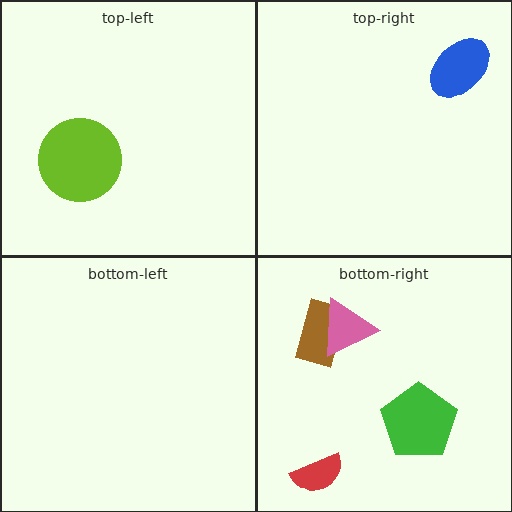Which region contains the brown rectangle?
The bottom-right region.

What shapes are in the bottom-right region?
The brown rectangle, the pink triangle, the green pentagon, the red semicircle.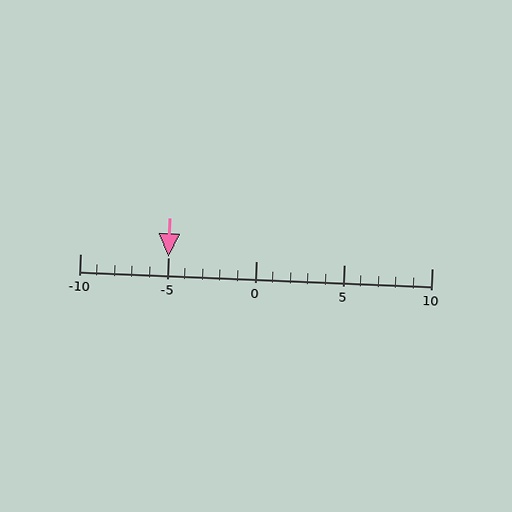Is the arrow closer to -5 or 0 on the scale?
The arrow is closer to -5.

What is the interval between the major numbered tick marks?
The major tick marks are spaced 5 units apart.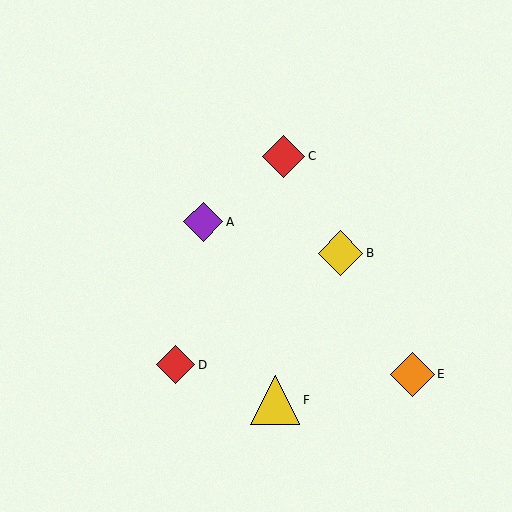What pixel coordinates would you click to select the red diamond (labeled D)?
Click at (176, 365) to select the red diamond D.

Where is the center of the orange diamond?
The center of the orange diamond is at (412, 374).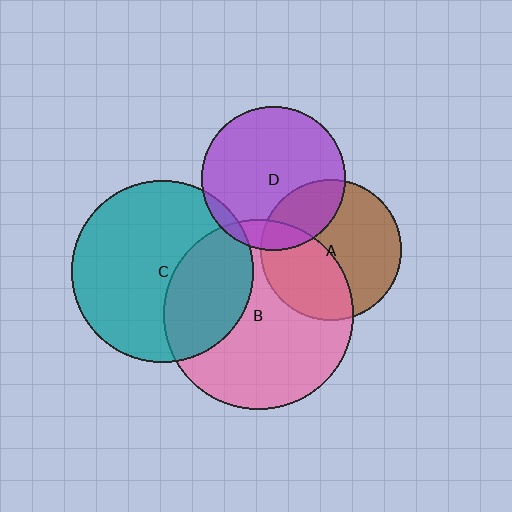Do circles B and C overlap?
Yes.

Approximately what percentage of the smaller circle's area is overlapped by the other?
Approximately 35%.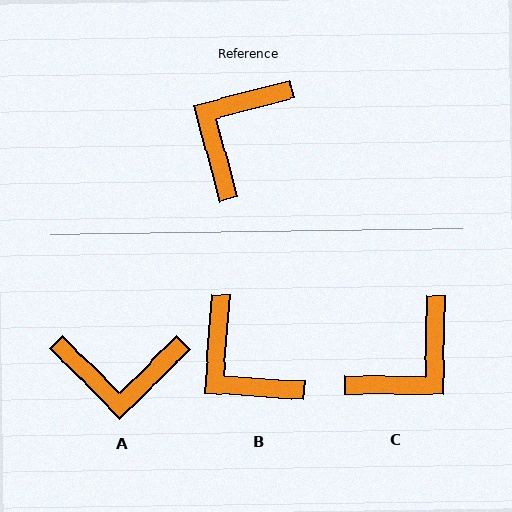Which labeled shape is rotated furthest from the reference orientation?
C, about 164 degrees away.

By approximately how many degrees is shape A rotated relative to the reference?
Approximately 119 degrees counter-clockwise.